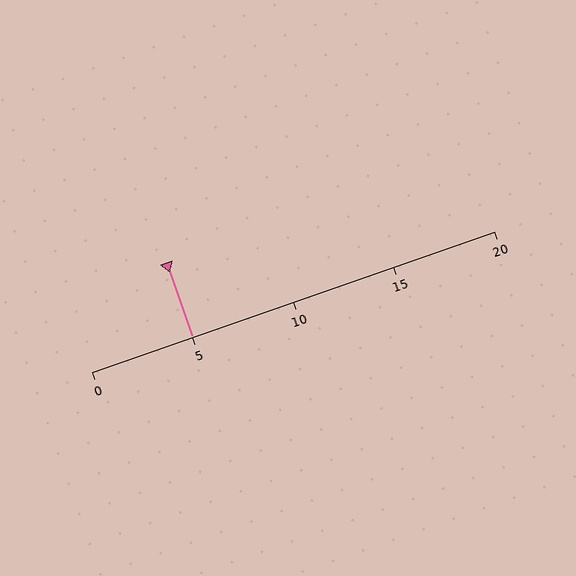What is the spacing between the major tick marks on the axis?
The major ticks are spaced 5 apart.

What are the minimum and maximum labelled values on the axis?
The axis runs from 0 to 20.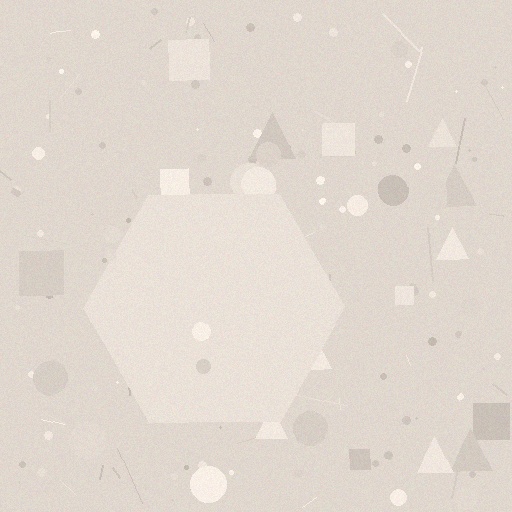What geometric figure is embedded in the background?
A hexagon is embedded in the background.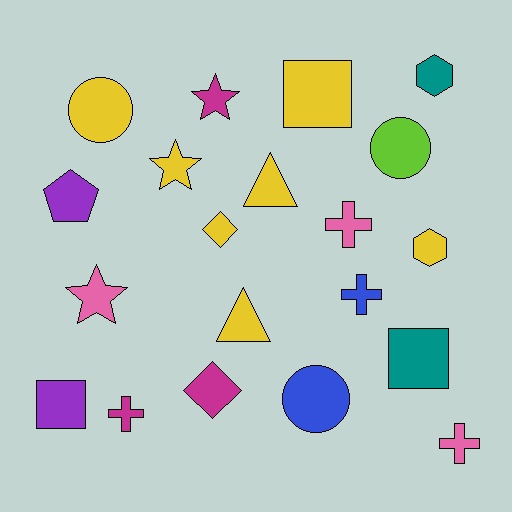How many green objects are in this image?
There are no green objects.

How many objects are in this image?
There are 20 objects.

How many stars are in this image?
There are 3 stars.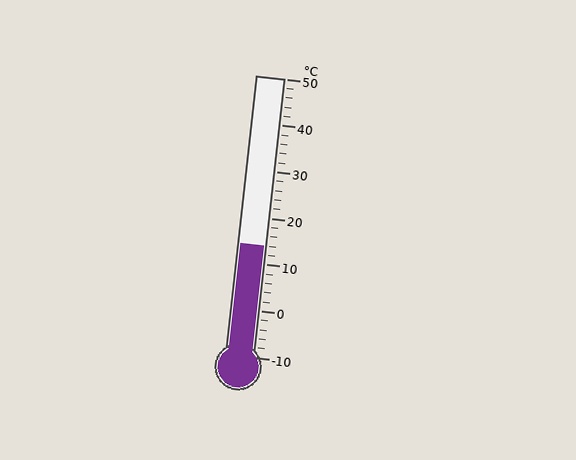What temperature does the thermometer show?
The thermometer shows approximately 14°C.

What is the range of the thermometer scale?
The thermometer scale ranges from -10°C to 50°C.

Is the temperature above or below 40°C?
The temperature is below 40°C.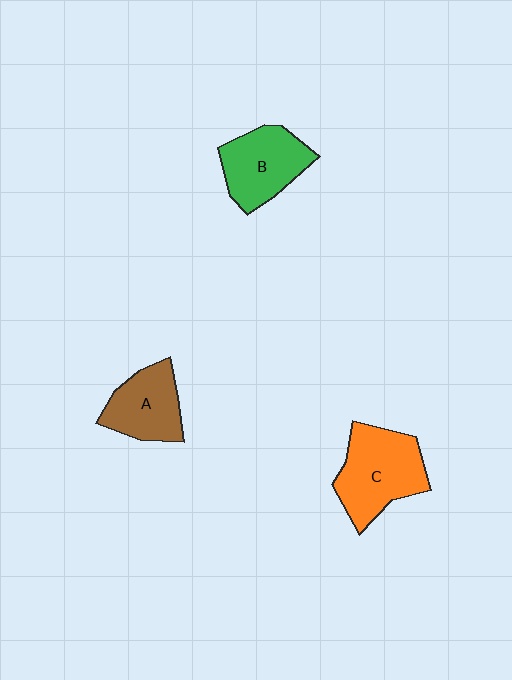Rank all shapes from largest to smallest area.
From largest to smallest: C (orange), B (green), A (brown).